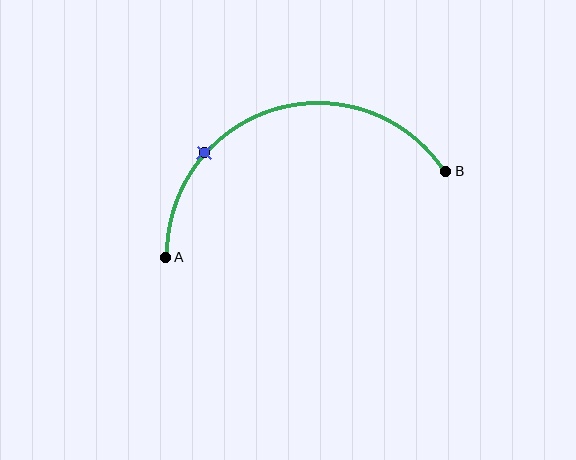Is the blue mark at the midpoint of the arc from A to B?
No. The blue mark lies on the arc but is closer to endpoint A. The arc midpoint would be at the point on the curve equidistant along the arc from both A and B.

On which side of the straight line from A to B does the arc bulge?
The arc bulges above the straight line connecting A and B.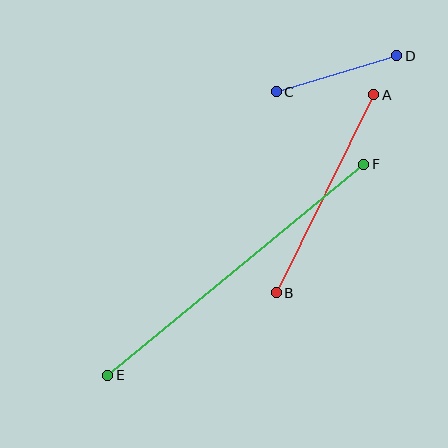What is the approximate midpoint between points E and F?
The midpoint is at approximately (236, 270) pixels.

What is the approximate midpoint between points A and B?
The midpoint is at approximately (325, 194) pixels.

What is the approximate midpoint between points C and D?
The midpoint is at approximately (337, 74) pixels.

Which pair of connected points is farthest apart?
Points E and F are farthest apart.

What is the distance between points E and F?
The distance is approximately 332 pixels.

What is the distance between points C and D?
The distance is approximately 126 pixels.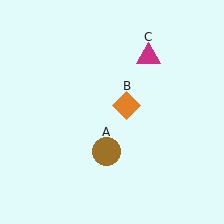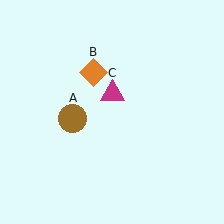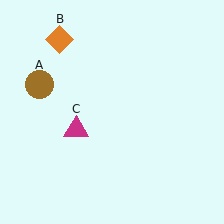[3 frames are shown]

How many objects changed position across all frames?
3 objects changed position: brown circle (object A), orange diamond (object B), magenta triangle (object C).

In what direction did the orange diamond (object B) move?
The orange diamond (object B) moved up and to the left.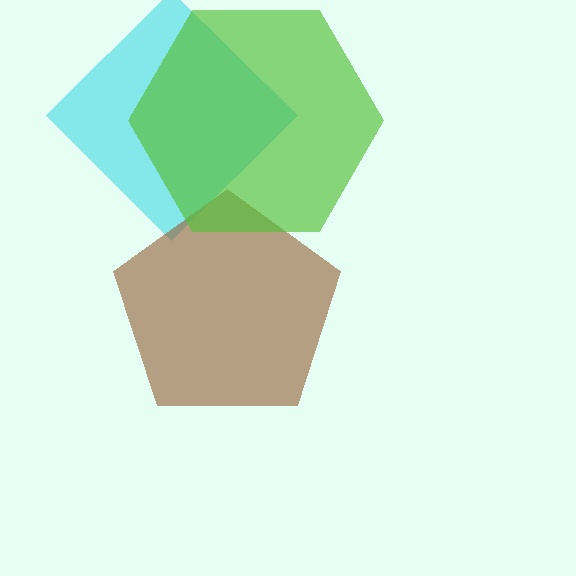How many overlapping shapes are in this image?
There are 3 overlapping shapes in the image.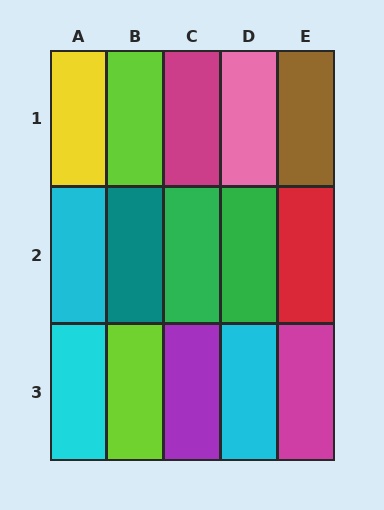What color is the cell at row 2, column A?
Cyan.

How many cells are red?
1 cell is red.